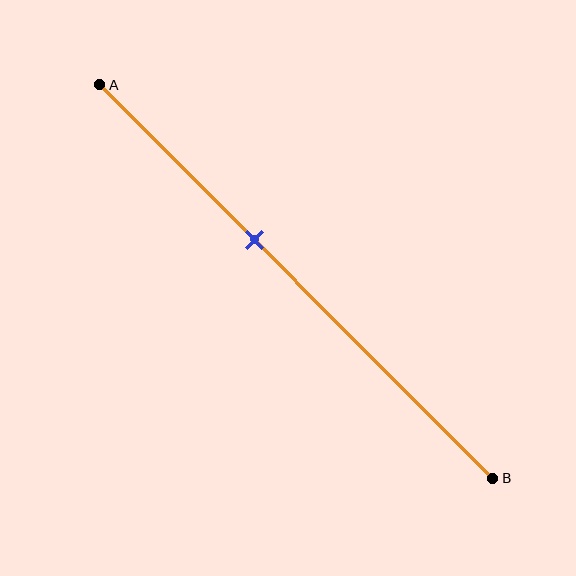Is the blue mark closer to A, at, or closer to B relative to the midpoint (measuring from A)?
The blue mark is closer to point A than the midpoint of segment AB.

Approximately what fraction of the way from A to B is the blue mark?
The blue mark is approximately 40% of the way from A to B.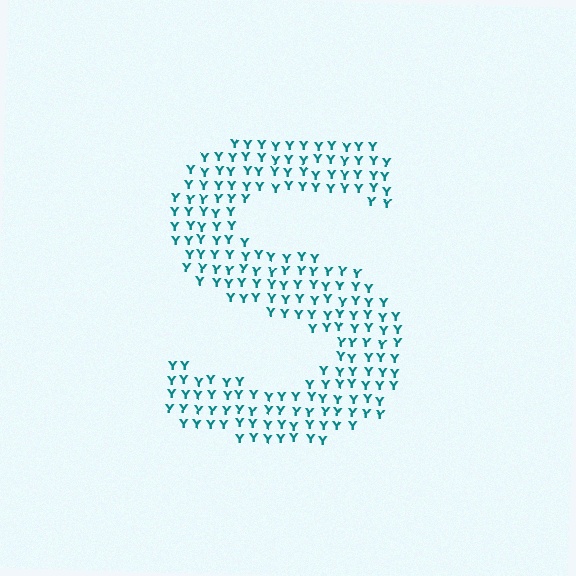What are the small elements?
The small elements are letter Y's.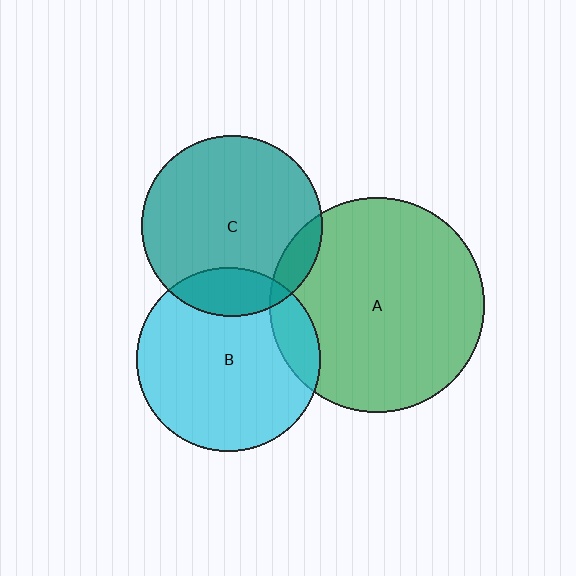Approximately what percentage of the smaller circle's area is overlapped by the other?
Approximately 15%.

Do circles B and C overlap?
Yes.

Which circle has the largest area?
Circle A (green).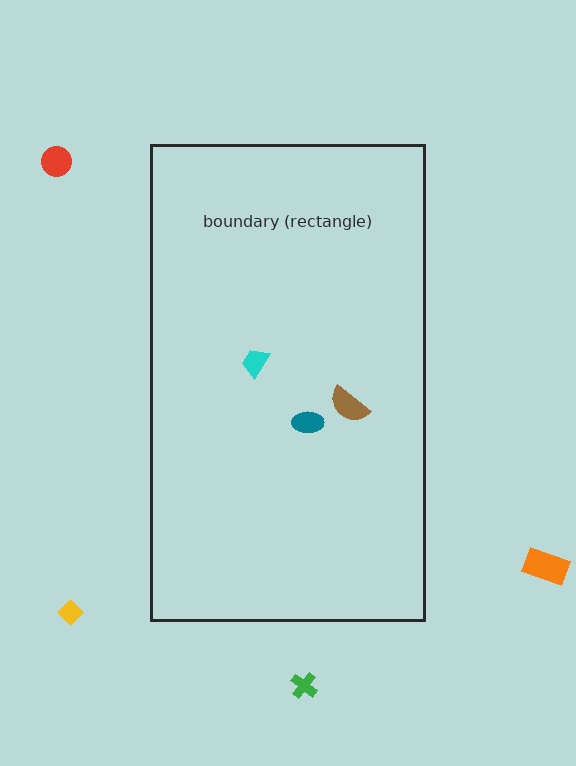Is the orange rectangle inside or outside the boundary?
Outside.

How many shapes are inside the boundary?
3 inside, 4 outside.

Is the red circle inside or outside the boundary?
Outside.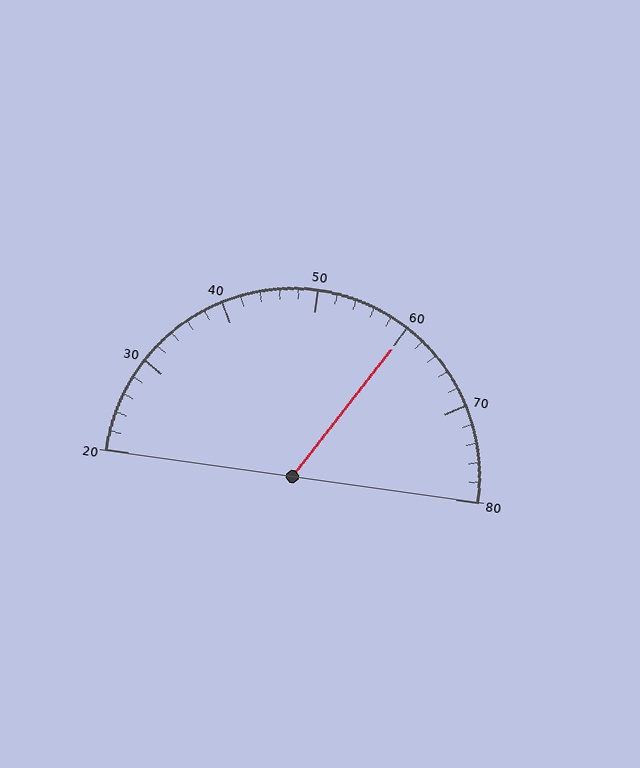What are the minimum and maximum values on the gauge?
The gauge ranges from 20 to 80.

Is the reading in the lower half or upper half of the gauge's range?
The reading is in the upper half of the range (20 to 80).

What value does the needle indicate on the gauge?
The needle indicates approximately 60.